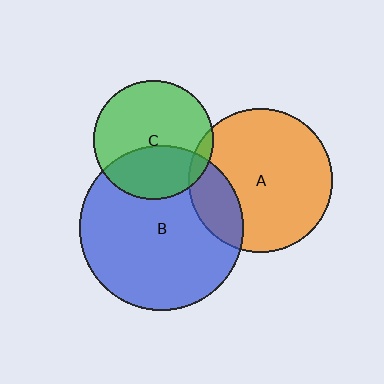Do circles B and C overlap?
Yes.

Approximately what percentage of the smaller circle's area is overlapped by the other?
Approximately 35%.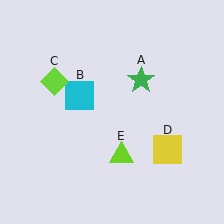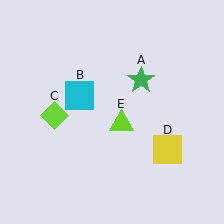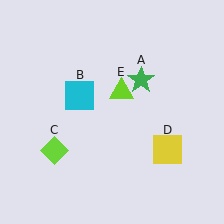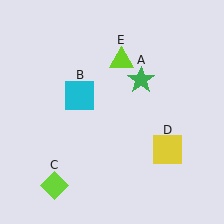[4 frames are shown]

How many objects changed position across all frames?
2 objects changed position: lime diamond (object C), lime triangle (object E).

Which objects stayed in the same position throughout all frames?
Green star (object A) and cyan square (object B) and yellow square (object D) remained stationary.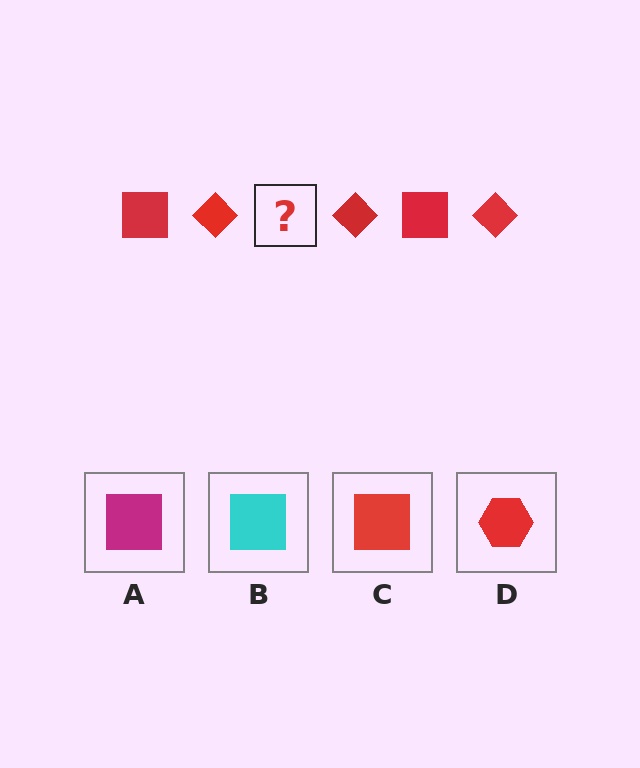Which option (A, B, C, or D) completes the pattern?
C.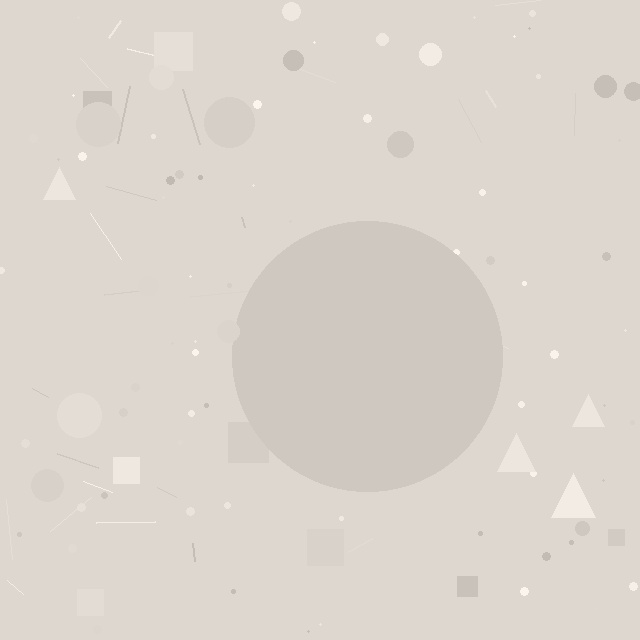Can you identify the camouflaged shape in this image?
The camouflaged shape is a circle.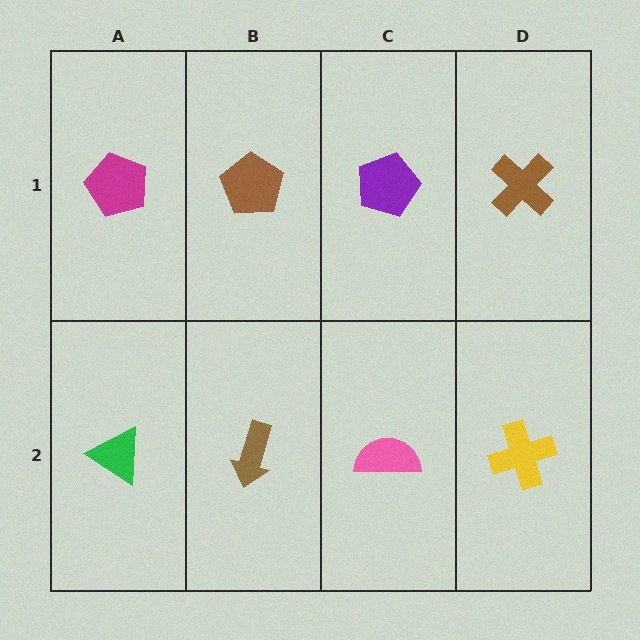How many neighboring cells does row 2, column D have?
2.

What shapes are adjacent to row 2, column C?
A purple pentagon (row 1, column C), a brown arrow (row 2, column B), a yellow cross (row 2, column D).